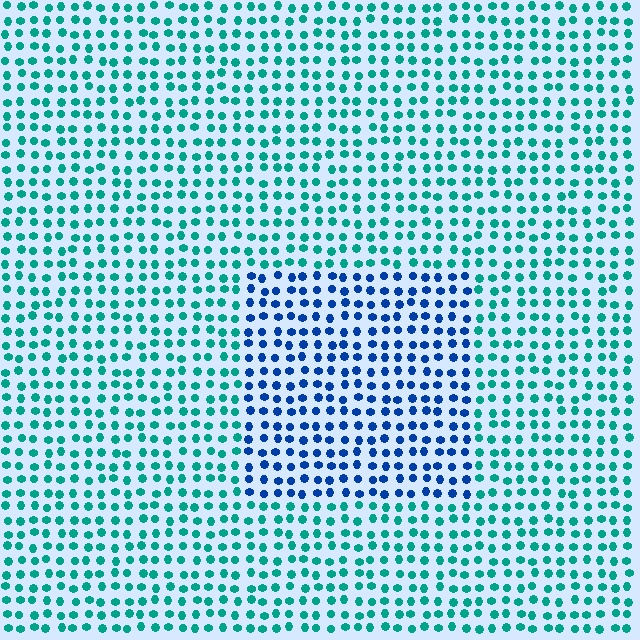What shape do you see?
I see a rectangle.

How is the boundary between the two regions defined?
The boundary is defined purely by a slight shift in hue (about 48 degrees). Spacing, size, and orientation are identical on both sides.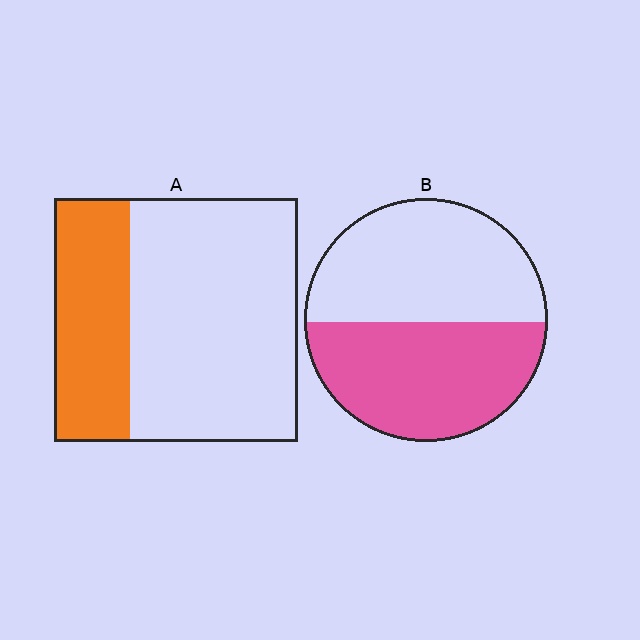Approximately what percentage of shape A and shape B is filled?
A is approximately 30% and B is approximately 50%.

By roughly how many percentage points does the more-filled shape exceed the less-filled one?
By roughly 20 percentage points (B over A).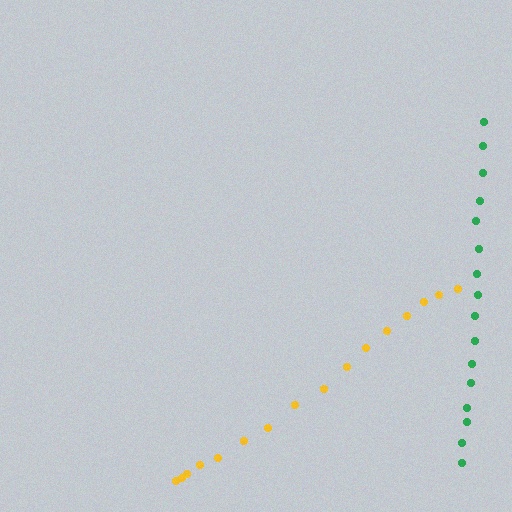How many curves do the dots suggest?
There are 2 distinct paths.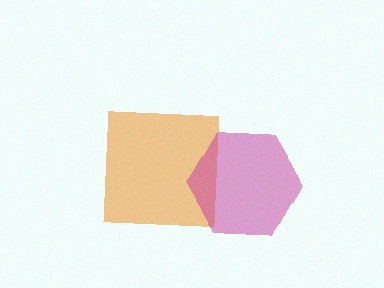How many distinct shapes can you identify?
There are 2 distinct shapes: an orange square, a magenta hexagon.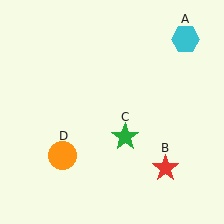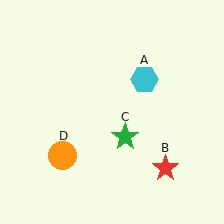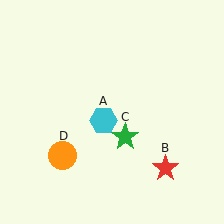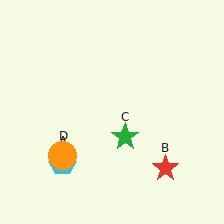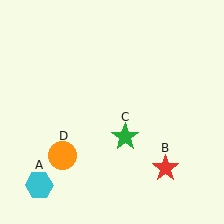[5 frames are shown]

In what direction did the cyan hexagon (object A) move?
The cyan hexagon (object A) moved down and to the left.